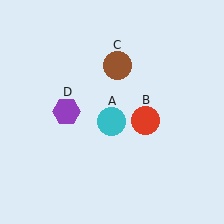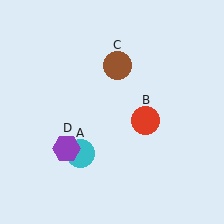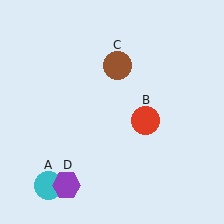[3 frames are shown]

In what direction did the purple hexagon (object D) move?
The purple hexagon (object D) moved down.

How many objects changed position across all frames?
2 objects changed position: cyan circle (object A), purple hexagon (object D).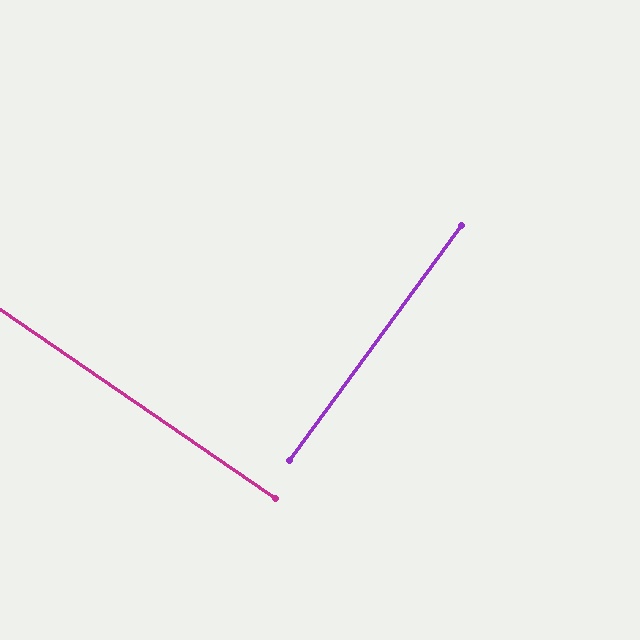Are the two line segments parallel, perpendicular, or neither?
Perpendicular — they meet at approximately 88°.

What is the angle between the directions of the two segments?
Approximately 88 degrees.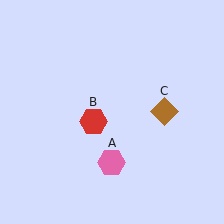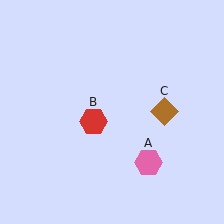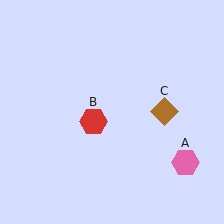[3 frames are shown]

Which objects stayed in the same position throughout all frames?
Red hexagon (object B) and brown diamond (object C) remained stationary.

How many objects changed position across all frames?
1 object changed position: pink hexagon (object A).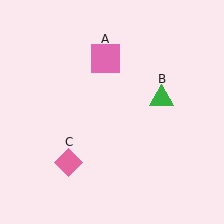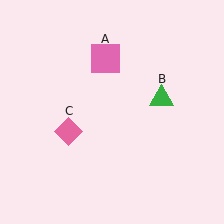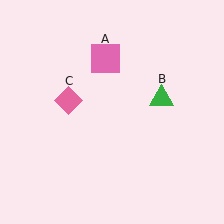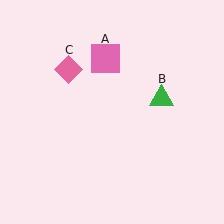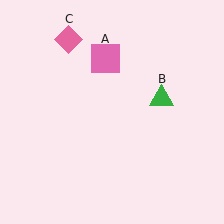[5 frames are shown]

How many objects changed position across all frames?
1 object changed position: pink diamond (object C).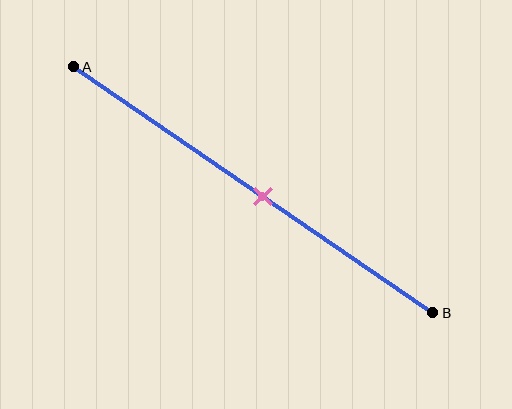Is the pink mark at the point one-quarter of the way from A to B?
No, the mark is at about 55% from A, not at the 25% one-quarter point.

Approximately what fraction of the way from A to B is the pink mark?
The pink mark is approximately 55% of the way from A to B.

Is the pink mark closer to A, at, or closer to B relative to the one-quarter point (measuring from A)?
The pink mark is closer to point B than the one-quarter point of segment AB.